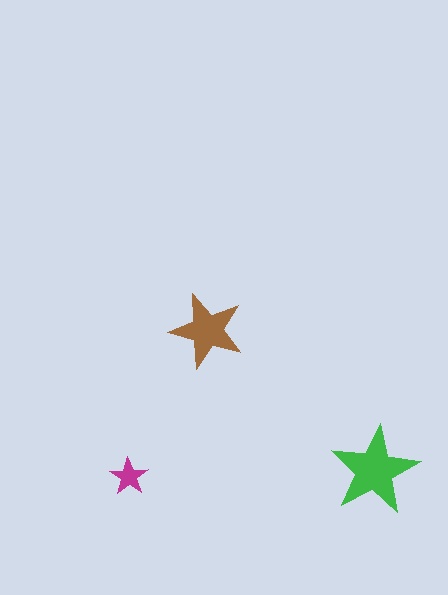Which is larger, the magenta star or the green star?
The green one.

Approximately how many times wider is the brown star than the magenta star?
About 2 times wider.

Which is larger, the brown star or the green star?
The green one.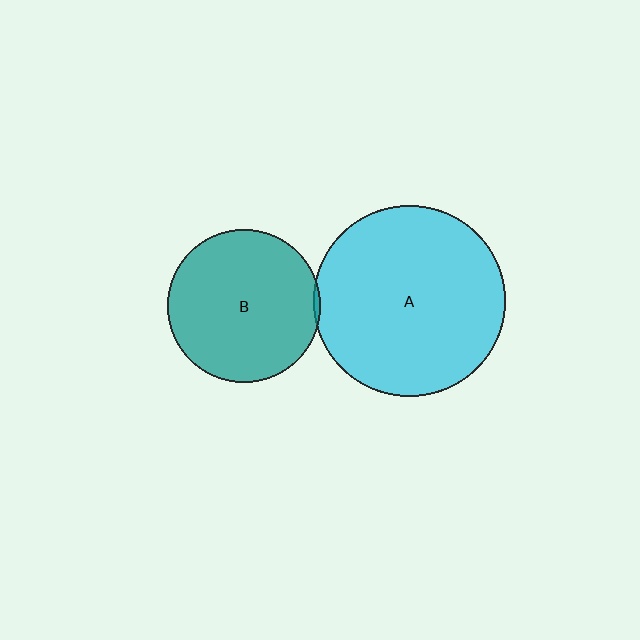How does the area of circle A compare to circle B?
Approximately 1.6 times.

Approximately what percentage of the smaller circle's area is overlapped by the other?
Approximately 5%.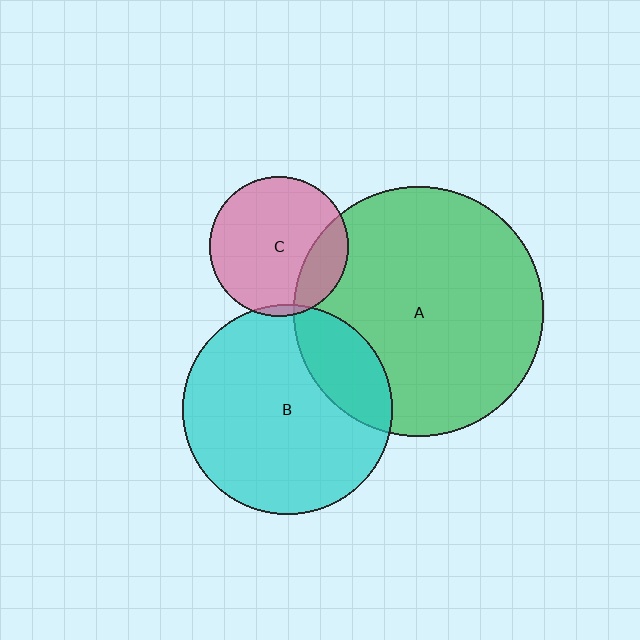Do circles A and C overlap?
Yes.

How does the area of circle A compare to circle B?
Approximately 1.4 times.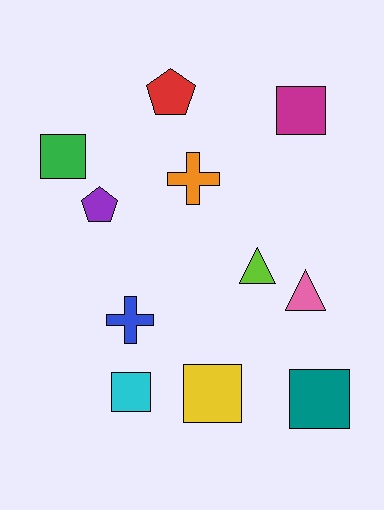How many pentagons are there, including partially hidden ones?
There are 2 pentagons.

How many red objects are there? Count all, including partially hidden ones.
There is 1 red object.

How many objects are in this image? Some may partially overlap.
There are 11 objects.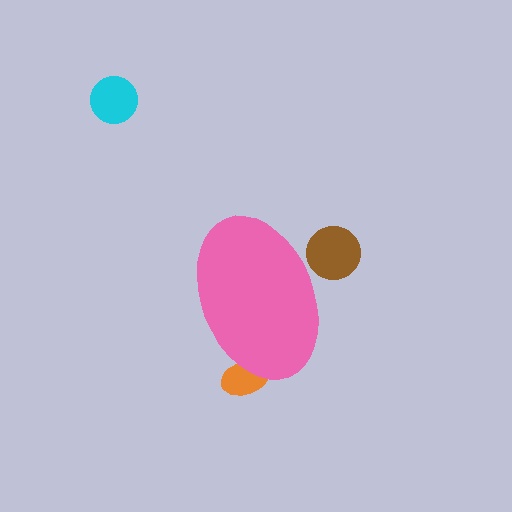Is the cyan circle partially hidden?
No, the cyan circle is fully visible.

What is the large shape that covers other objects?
A pink ellipse.